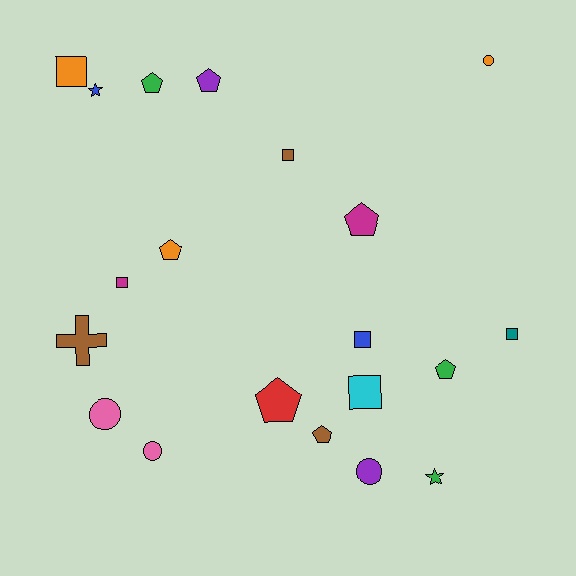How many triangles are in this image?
There are no triangles.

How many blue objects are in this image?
There are 2 blue objects.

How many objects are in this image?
There are 20 objects.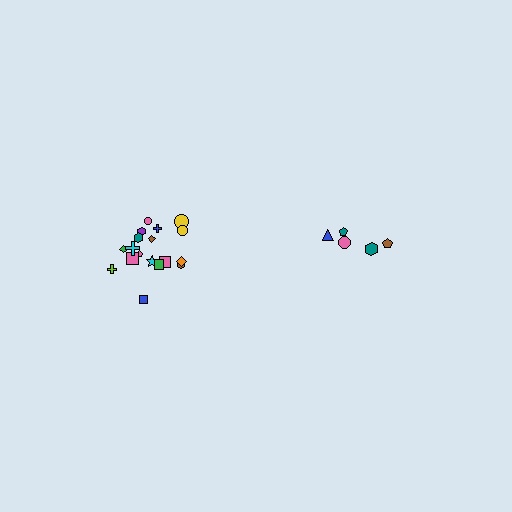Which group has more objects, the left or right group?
The left group.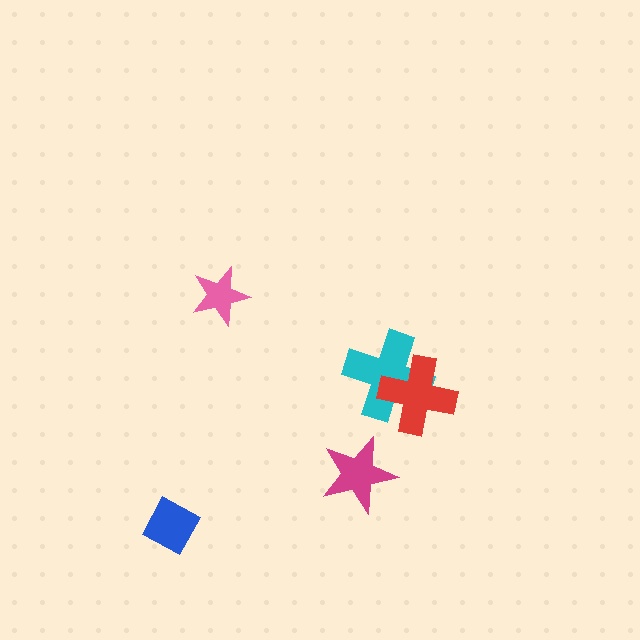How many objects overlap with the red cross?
1 object overlaps with the red cross.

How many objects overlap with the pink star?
0 objects overlap with the pink star.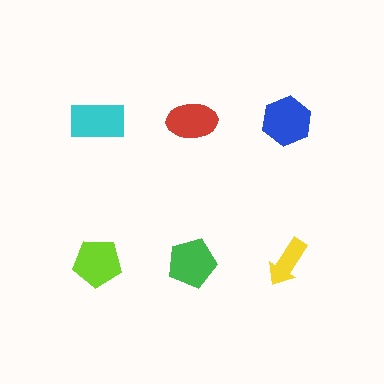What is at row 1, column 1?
A cyan rectangle.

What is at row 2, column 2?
A green pentagon.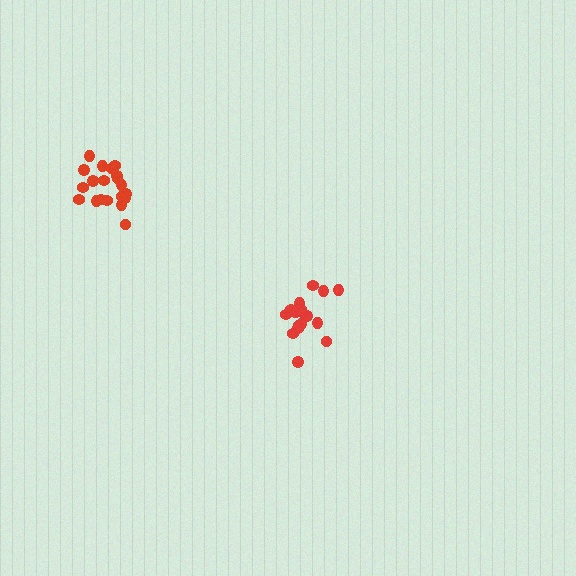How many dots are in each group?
Group 1: 19 dots, Group 2: 21 dots (40 total).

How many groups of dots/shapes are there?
There are 2 groups.